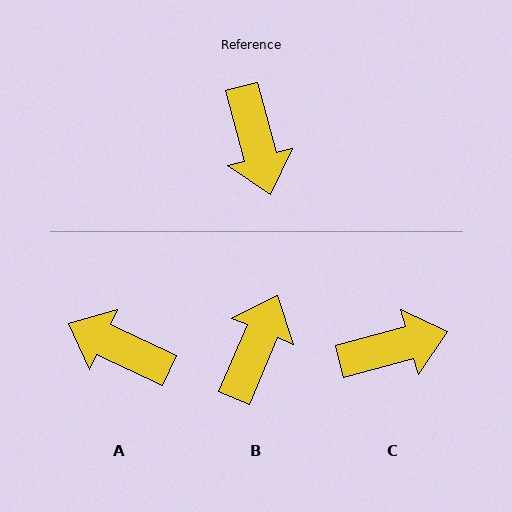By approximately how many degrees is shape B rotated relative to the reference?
Approximately 142 degrees counter-clockwise.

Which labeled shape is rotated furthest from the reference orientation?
B, about 142 degrees away.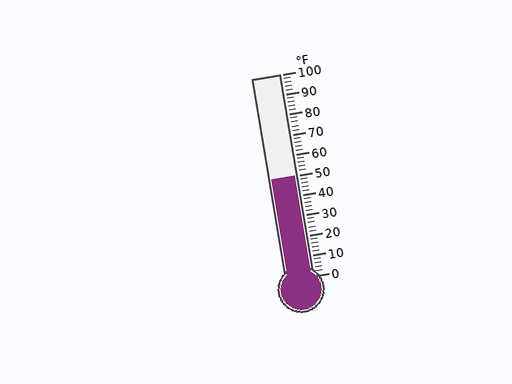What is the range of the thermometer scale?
The thermometer scale ranges from 0°F to 100°F.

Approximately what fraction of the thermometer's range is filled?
The thermometer is filled to approximately 50% of its range.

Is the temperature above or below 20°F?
The temperature is above 20°F.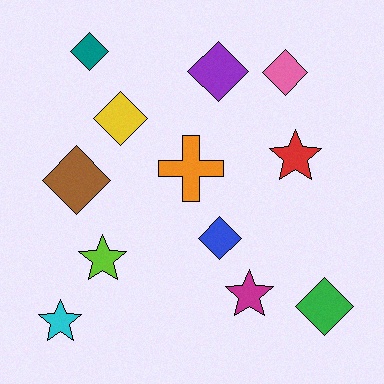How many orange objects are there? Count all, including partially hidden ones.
There is 1 orange object.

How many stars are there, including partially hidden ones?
There are 4 stars.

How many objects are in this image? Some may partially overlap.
There are 12 objects.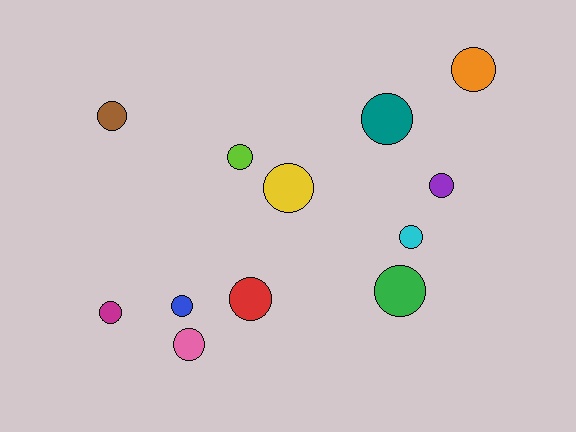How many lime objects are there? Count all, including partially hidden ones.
There is 1 lime object.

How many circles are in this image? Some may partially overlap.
There are 12 circles.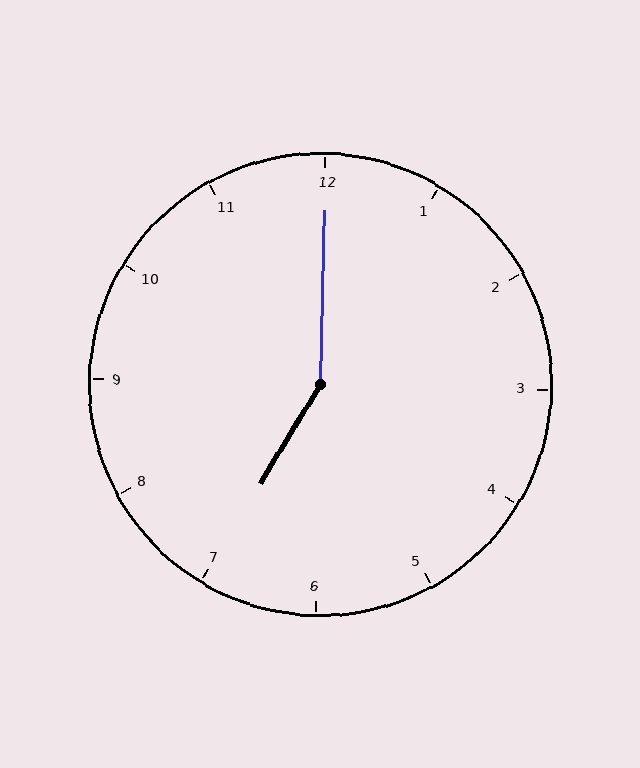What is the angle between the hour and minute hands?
Approximately 150 degrees.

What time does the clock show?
7:00.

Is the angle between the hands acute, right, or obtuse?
It is obtuse.